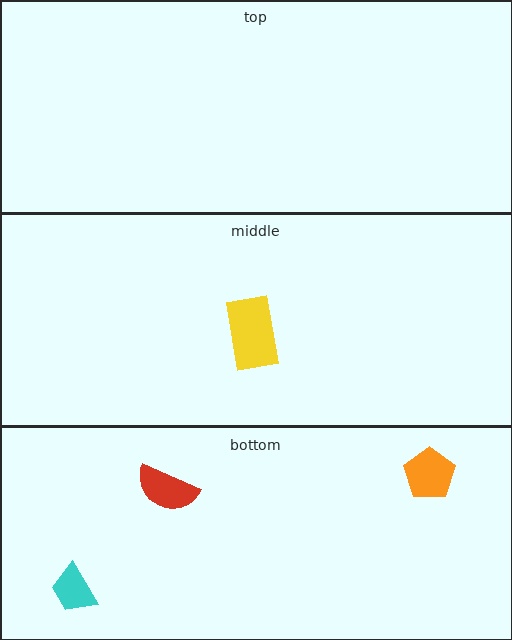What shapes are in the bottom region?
The orange pentagon, the red semicircle, the cyan trapezoid.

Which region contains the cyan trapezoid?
The bottom region.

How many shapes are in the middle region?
1.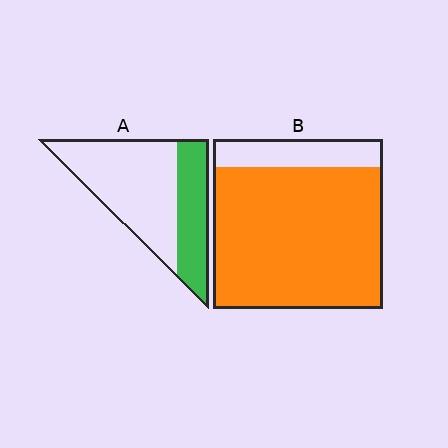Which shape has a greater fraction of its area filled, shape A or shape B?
Shape B.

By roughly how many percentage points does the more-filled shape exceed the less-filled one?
By roughly 50 percentage points (B over A).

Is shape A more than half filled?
No.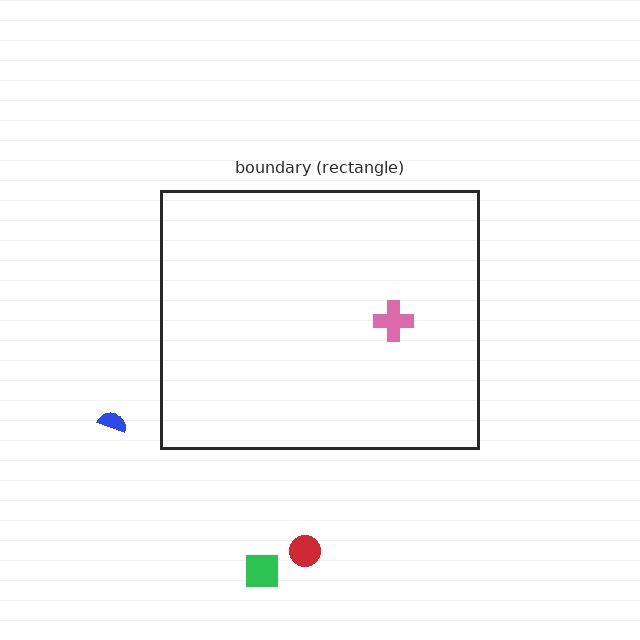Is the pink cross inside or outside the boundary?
Inside.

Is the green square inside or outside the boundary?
Outside.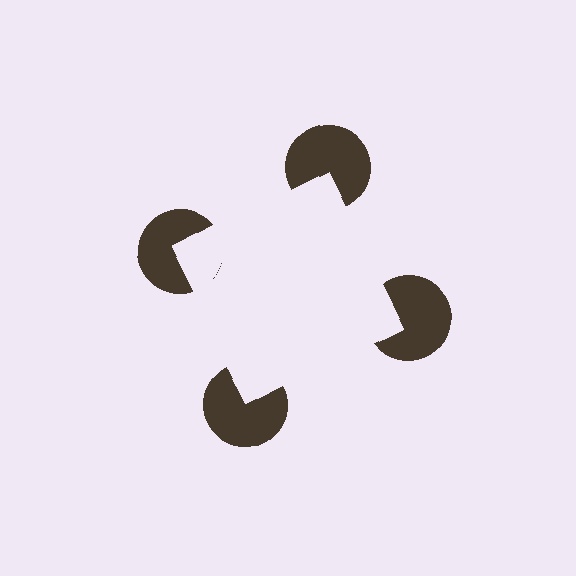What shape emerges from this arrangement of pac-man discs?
An illusory square — its edges are inferred from the aligned wedge cuts in the pac-man discs, not physically drawn.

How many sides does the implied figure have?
4 sides.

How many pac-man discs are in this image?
There are 4 — one at each vertex of the illusory square.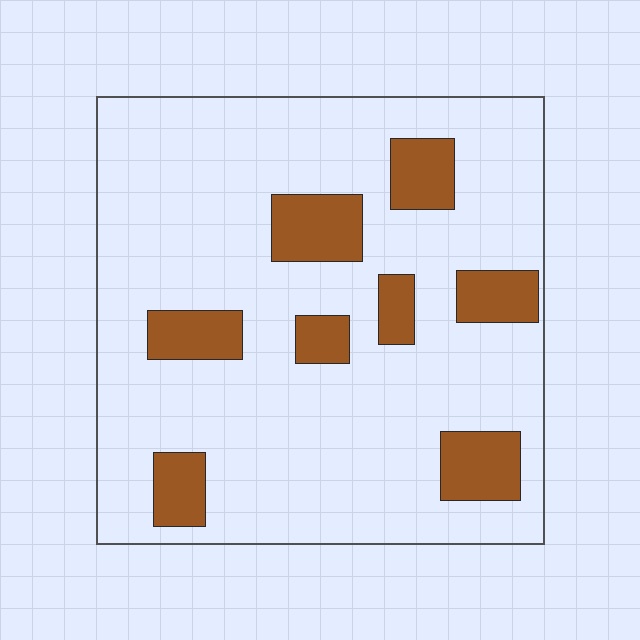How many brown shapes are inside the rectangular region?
8.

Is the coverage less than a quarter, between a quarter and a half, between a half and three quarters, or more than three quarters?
Less than a quarter.